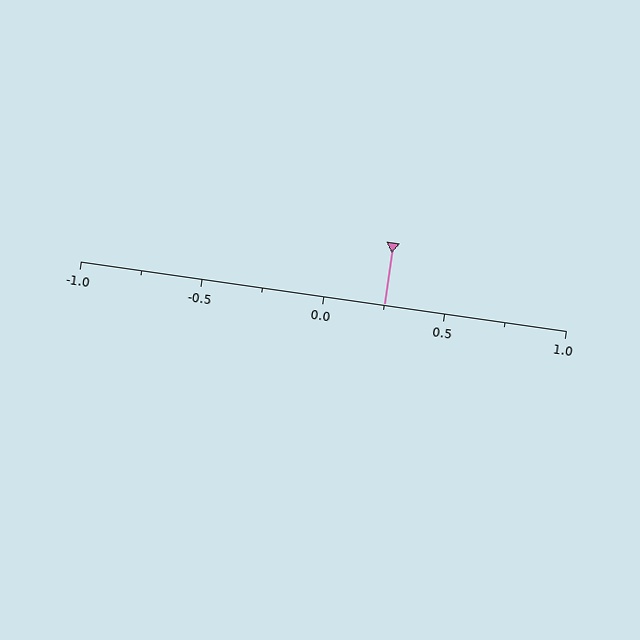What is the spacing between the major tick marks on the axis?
The major ticks are spaced 0.5 apart.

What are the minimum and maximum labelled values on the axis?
The axis runs from -1.0 to 1.0.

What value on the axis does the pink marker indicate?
The marker indicates approximately 0.25.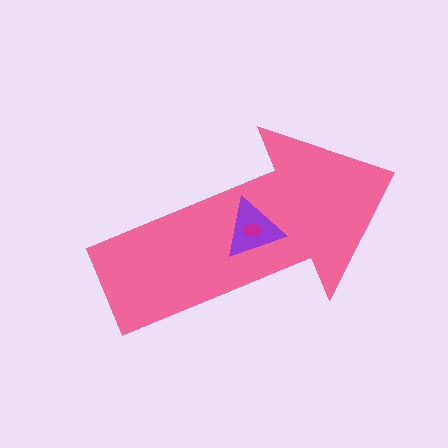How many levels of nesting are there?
3.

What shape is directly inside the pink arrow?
The purple triangle.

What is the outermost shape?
The pink arrow.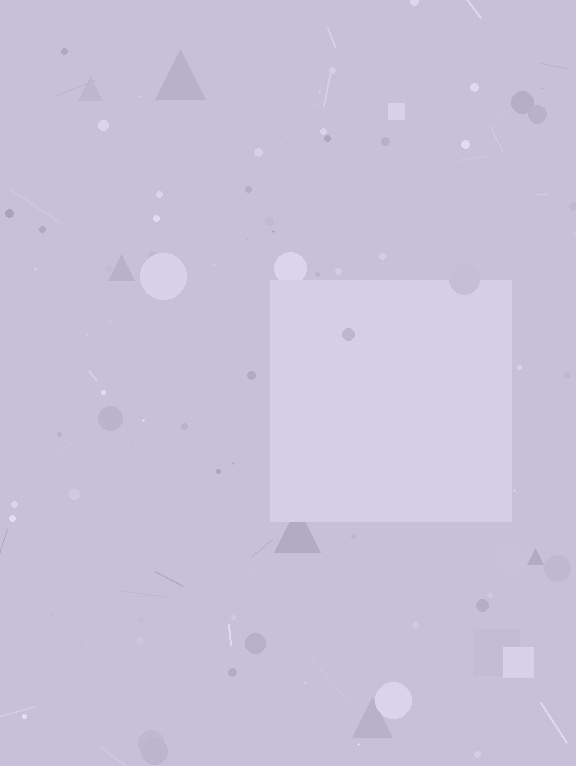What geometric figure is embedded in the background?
A square is embedded in the background.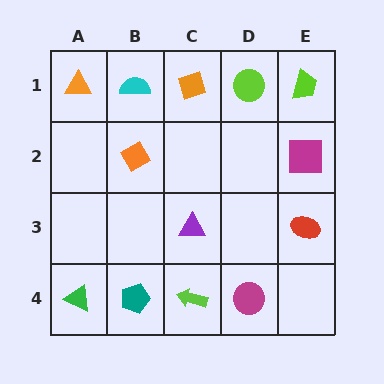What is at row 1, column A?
An orange triangle.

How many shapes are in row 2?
2 shapes.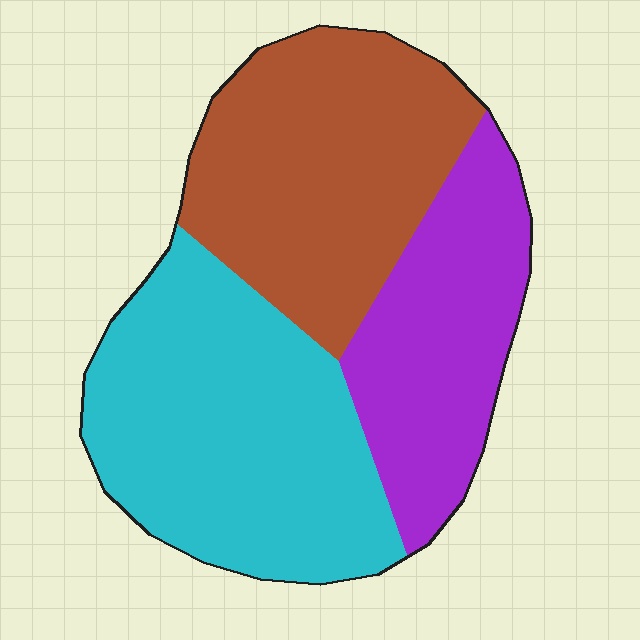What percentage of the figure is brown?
Brown covers roughly 35% of the figure.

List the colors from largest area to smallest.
From largest to smallest: cyan, brown, purple.